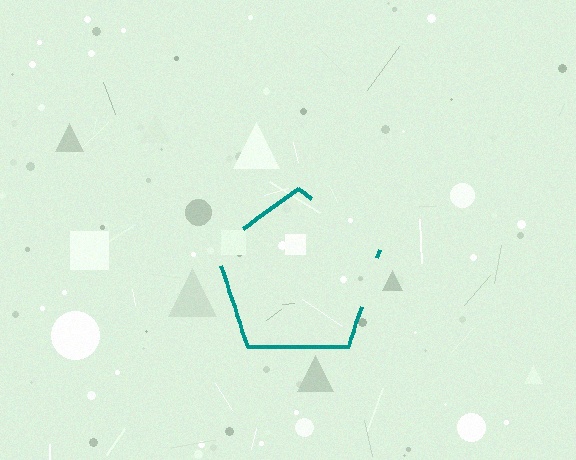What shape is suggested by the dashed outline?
The dashed outline suggests a pentagon.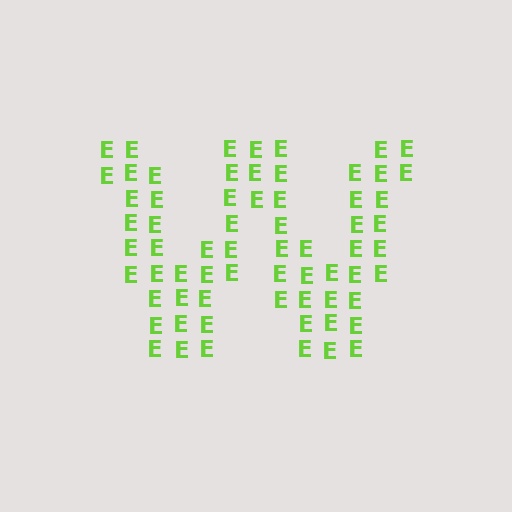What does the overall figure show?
The overall figure shows the letter W.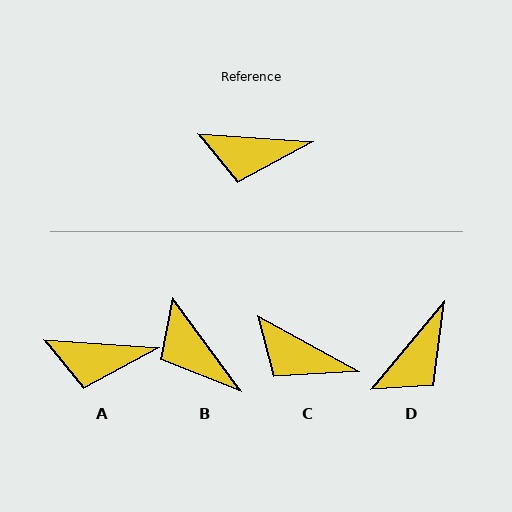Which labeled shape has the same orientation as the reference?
A.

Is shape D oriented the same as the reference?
No, it is off by about 55 degrees.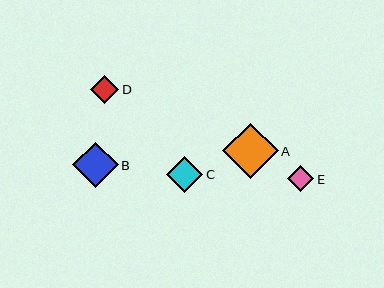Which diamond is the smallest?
Diamond E is the smallest with a size of approximately 26 pixels.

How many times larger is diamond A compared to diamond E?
Diamond A is approximately 2.1 times the size of diamond E.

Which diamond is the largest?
Diamond A is the largest with a size of approximately 56 pixels.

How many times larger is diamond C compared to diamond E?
Diamond C is approximately 1.4 times the size of diamond E.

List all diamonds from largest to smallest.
From largest to smallest: A, B, C, D, E.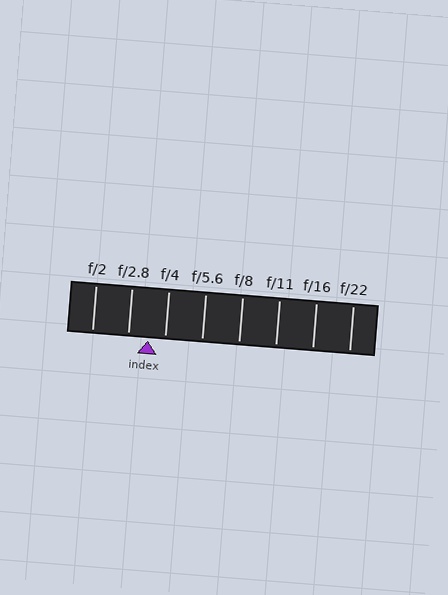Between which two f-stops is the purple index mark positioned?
The index mark is between f/2.8 and f/4.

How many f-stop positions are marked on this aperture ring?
There are 8 f-stop positions marked.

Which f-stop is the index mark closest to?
The index mark is closest to f/4.